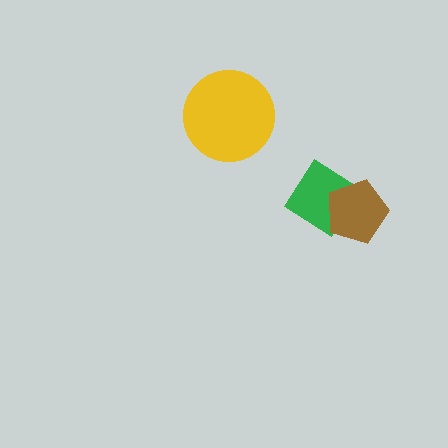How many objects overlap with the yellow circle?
0 objects overlap with the yellow circle.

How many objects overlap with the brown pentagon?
1 object overlaps with the brown pentagon.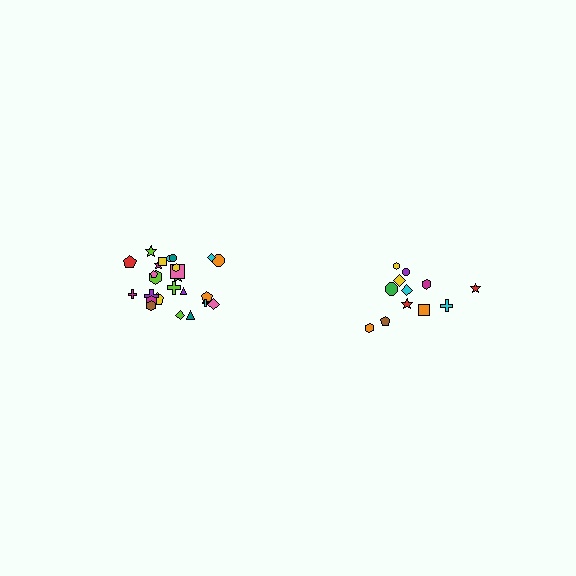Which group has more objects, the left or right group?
The left group.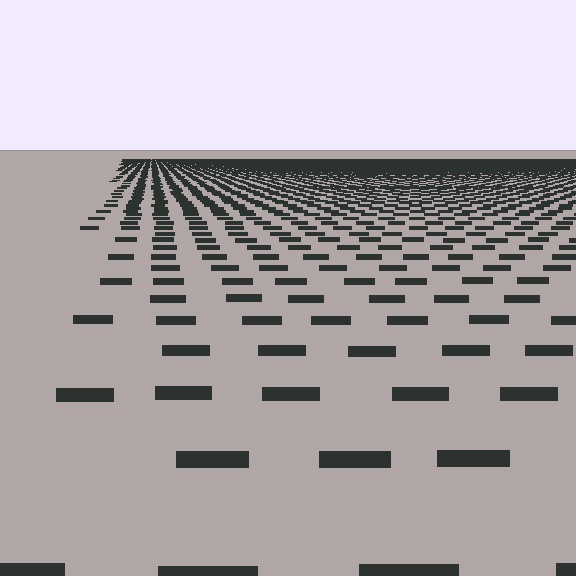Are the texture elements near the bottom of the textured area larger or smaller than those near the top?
Larger. Near the bottom, elements are closer to the viewer and appear at a bigger on-screen size.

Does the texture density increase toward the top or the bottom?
Density increases toward the top.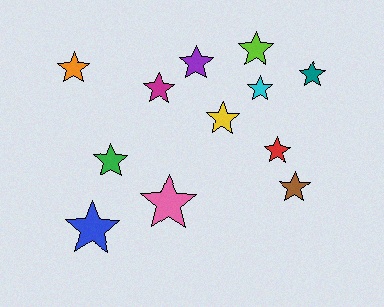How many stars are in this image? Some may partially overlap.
There are 12 stars.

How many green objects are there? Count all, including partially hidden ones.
There is 1 green object.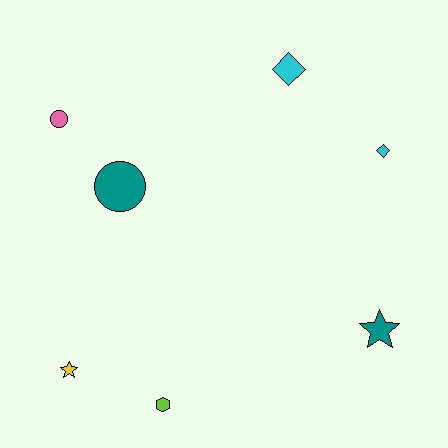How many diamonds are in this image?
There are 2 diamonds.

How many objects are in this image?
There are 7 objects.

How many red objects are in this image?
There are no red objects.